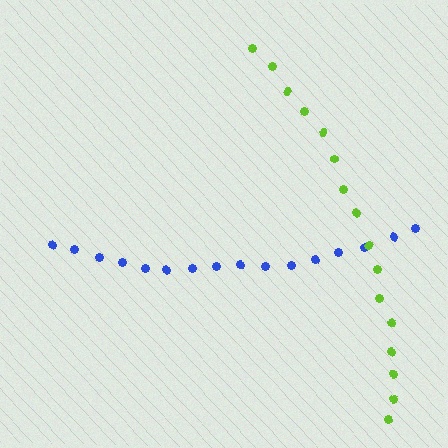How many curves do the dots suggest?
There are 2 distinct paths.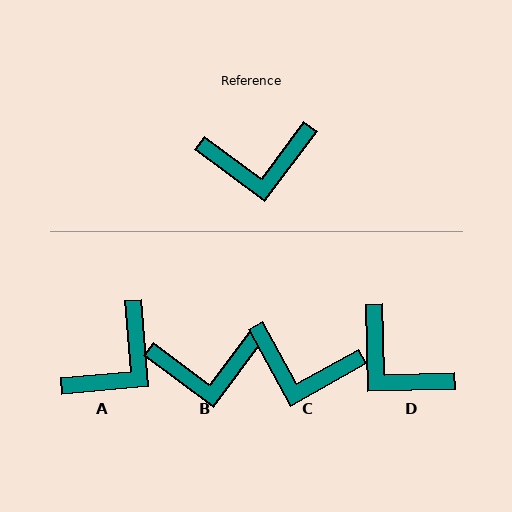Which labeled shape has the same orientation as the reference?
B.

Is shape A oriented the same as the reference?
No, it is off by about 42 degrees.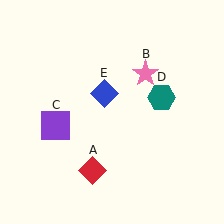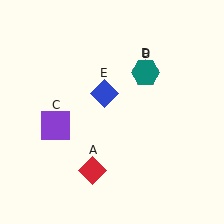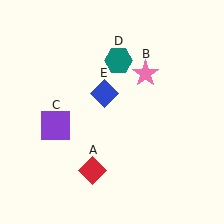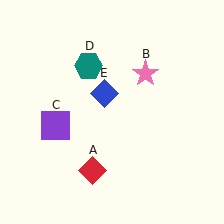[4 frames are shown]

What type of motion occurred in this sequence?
The teal hexagon (object D) rotated counterclockwise around the center of the scene.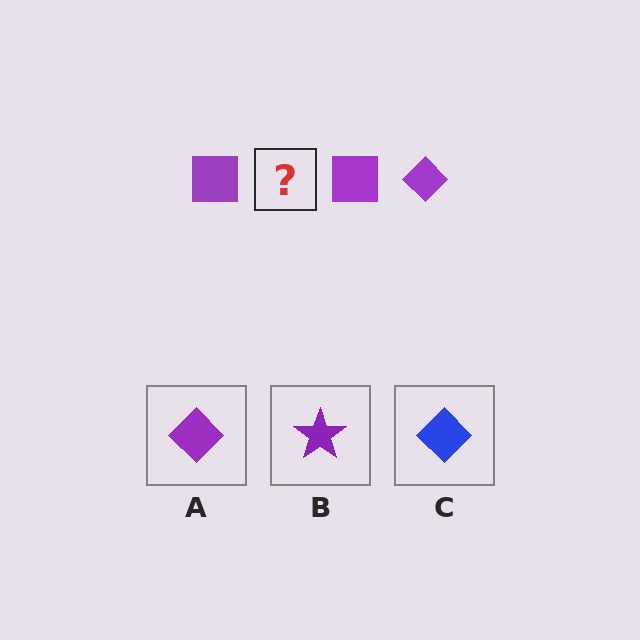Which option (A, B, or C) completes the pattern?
A.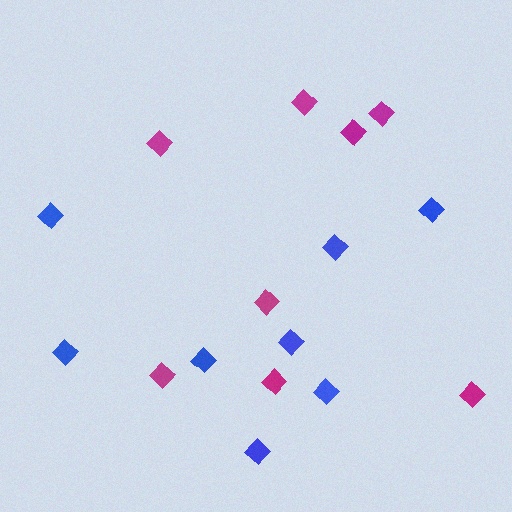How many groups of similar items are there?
There are 2 groups: one group of magenta diamonds (8) and one group of blue diamonds (8).